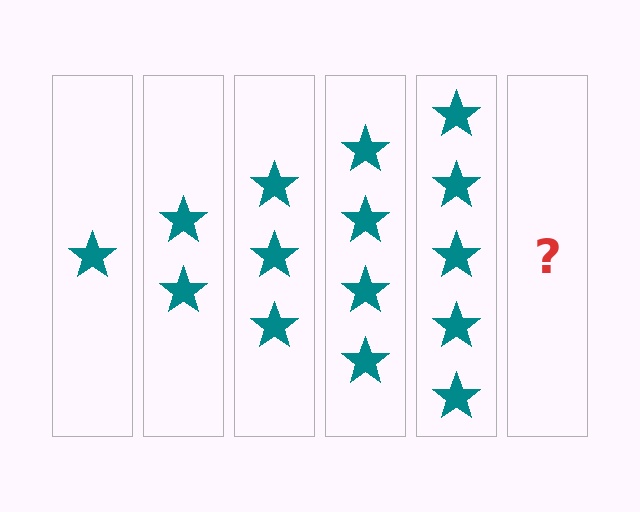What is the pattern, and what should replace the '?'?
The pattern is that each step adds one more star. The '?' should be 6 stars.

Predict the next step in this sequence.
The next step is 6 stars.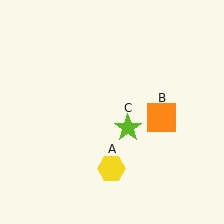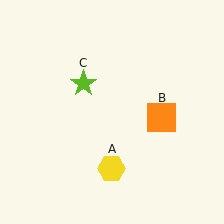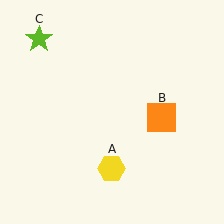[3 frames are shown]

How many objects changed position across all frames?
1 object changed position: lime star (object C).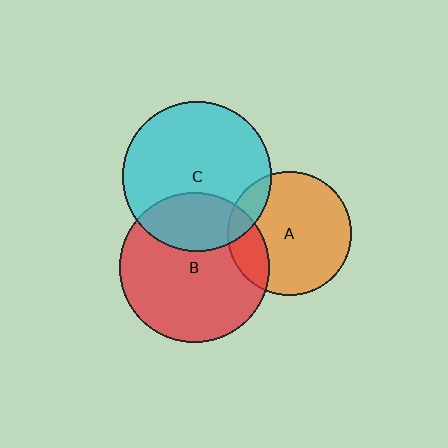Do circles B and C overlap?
Yes.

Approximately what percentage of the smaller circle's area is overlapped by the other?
Approximately 30%.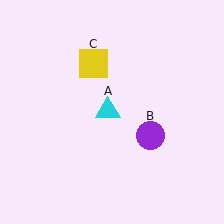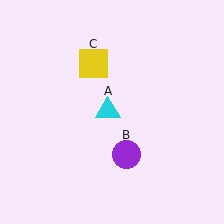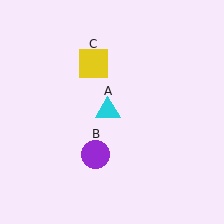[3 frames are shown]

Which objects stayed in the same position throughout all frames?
Cyan triangle (object A) and yellow square (object C) remained stationary.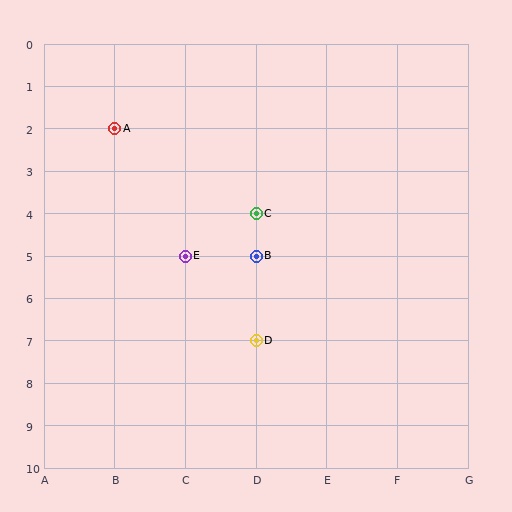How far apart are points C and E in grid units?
Points C and E are 1 column and 1 row apart (about 1.4 grid units diagonally).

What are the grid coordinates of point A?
Point A is at grid coordinates (B, 2).